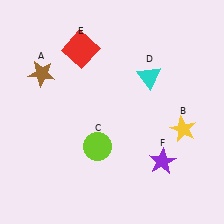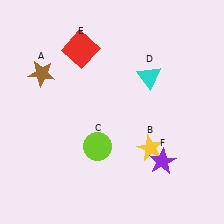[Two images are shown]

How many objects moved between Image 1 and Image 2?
1 object moved between the two images.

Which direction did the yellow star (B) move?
The yellow star (B) moved left.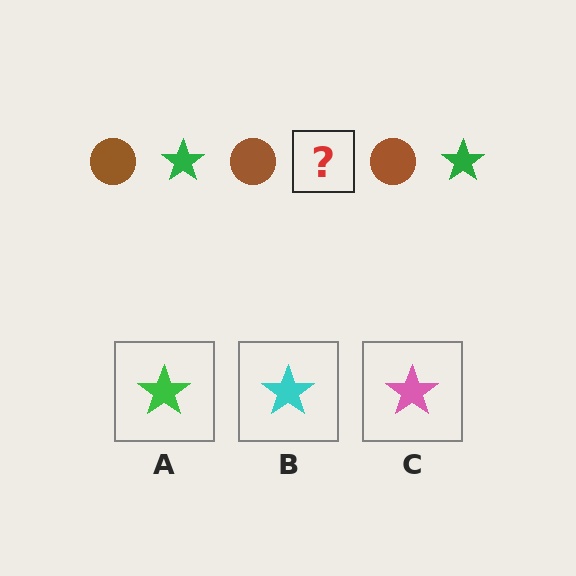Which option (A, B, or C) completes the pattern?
A.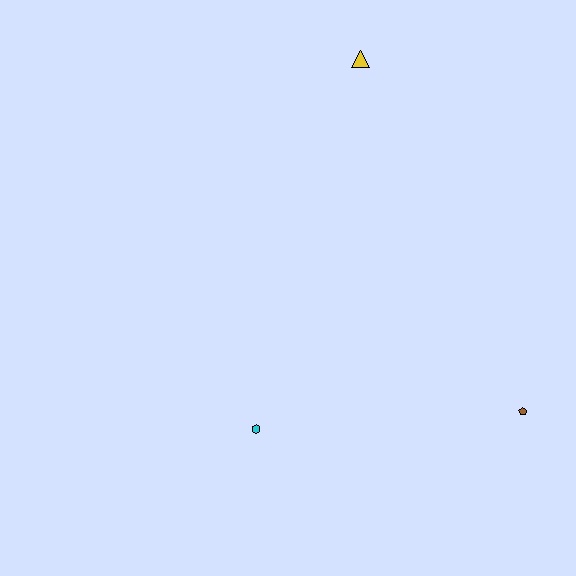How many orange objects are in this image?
There are no orange objects.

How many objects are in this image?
There are 3 objects.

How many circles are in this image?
There are no circles.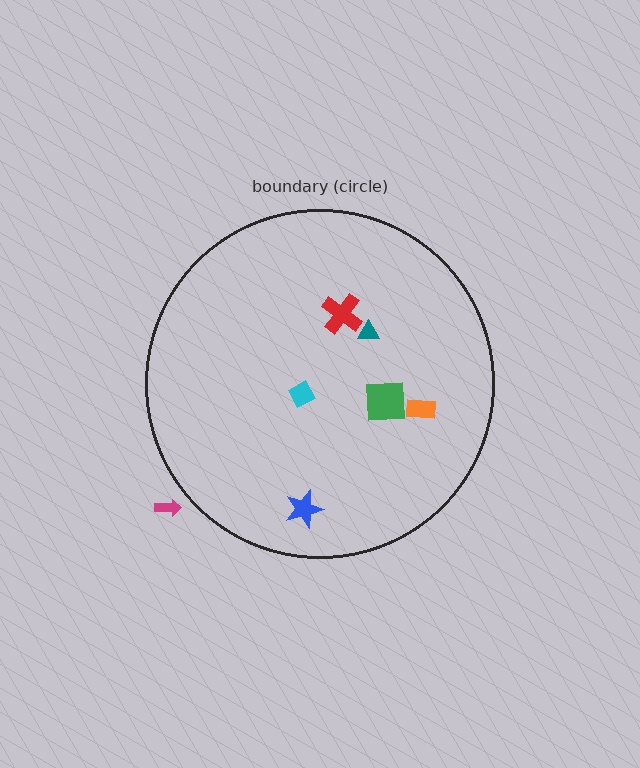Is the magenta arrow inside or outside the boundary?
Outside.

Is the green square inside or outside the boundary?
Inside.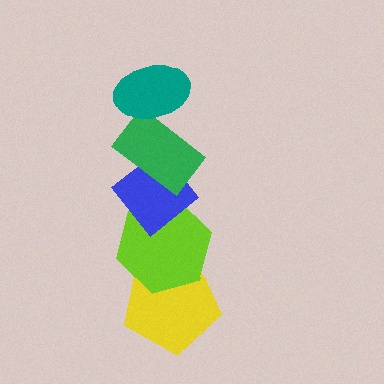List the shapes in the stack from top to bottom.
From top to bottom: the teal ellipse, the green rectangle, the blue diamond, the lime hexagon, the yellow pentagon.